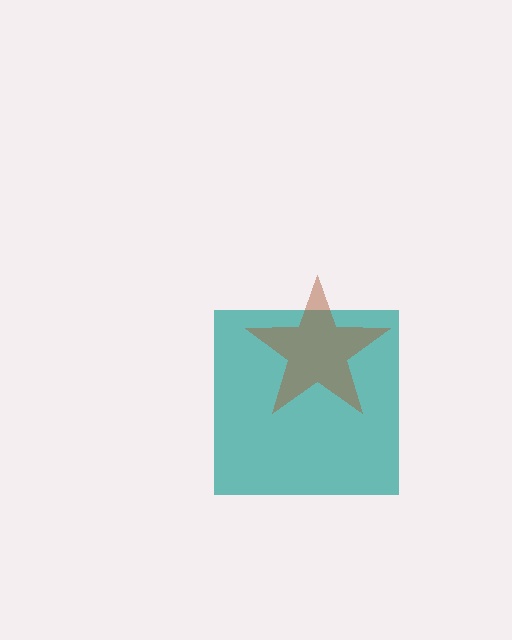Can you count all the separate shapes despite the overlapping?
Yes, there are 2 separate shapes.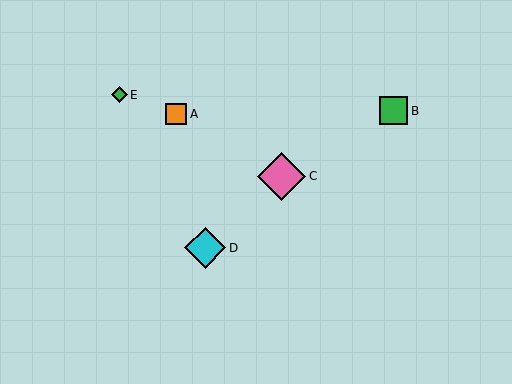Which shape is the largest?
The pink diamond (labeled C) is the largest.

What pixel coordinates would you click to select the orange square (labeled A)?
Click at (176, 114) to select the orange square A.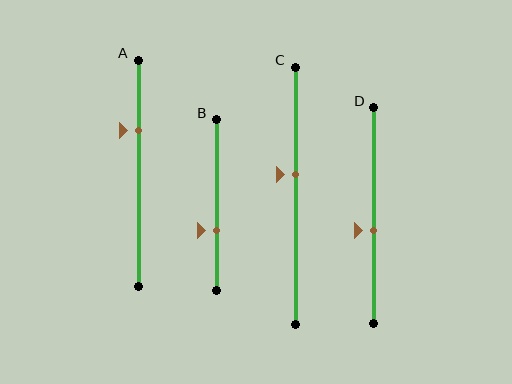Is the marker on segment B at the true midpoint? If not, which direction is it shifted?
No, the marker on segment B is shifted downward by about 15% of the segment length.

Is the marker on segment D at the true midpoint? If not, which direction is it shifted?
No, the marker on segment D is shifted downward by about 7% of the segment length.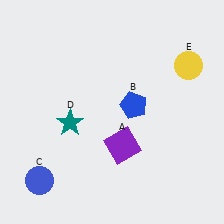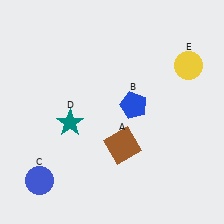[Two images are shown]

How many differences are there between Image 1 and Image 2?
There is 1 difference between the two images.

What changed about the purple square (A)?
In Image 1, A is purple. In Image 2, it changed to brown.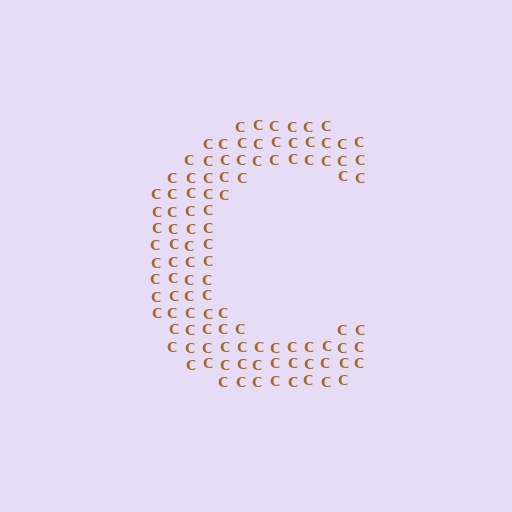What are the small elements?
The small elements are letter C's.